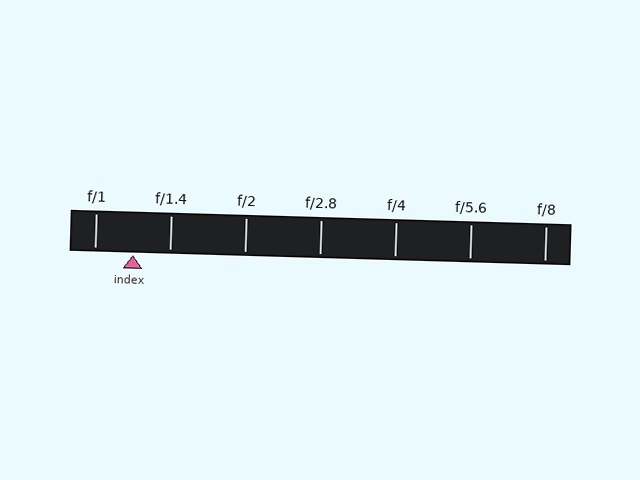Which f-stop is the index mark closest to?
The index mark is closest to f/1.4.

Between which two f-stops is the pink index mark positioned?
The index mark is between f/1 and f/1.4.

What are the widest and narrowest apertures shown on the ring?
The widest aperture shown is f/1 and the narrowest is f/8.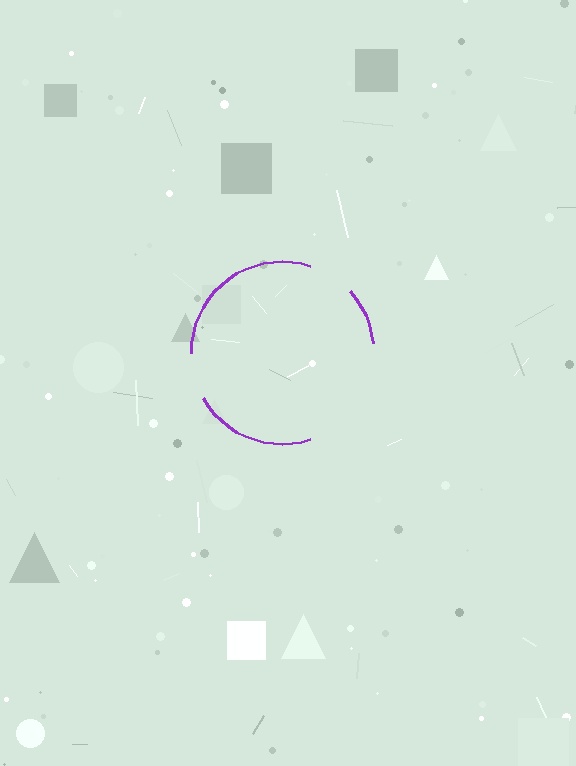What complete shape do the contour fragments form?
The contour fragments form a circle.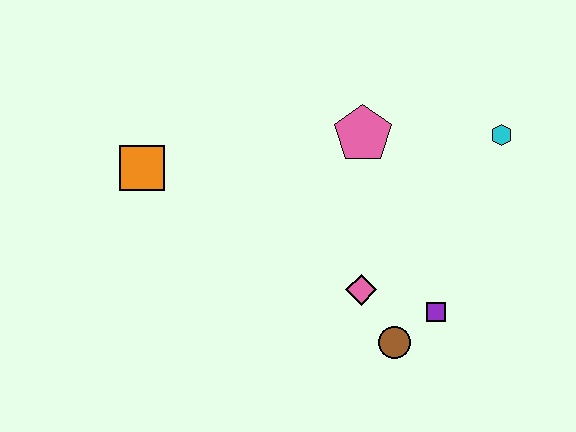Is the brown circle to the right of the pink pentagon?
Yes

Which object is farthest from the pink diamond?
The orange square is farthest from the pink diamond.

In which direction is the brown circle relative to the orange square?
The brown circle is to the right of the orange square.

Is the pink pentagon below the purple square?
No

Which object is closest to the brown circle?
The purple square is closest to the brown circle.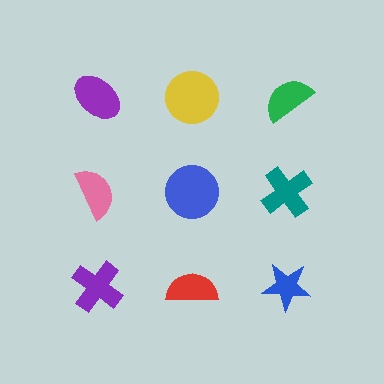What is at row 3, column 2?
A red semicircle.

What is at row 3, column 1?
A purple cross.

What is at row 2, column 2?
A blue circle.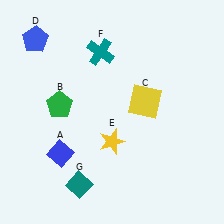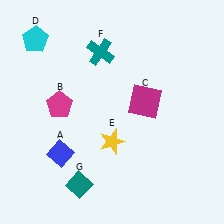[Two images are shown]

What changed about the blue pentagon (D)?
In Image 1, D is blue. In Image 2, it changed to cyan.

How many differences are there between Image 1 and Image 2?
There are 3 differences between the two images.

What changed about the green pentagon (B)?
In Image 1, B is green. In Image 2, it changed to magenta.